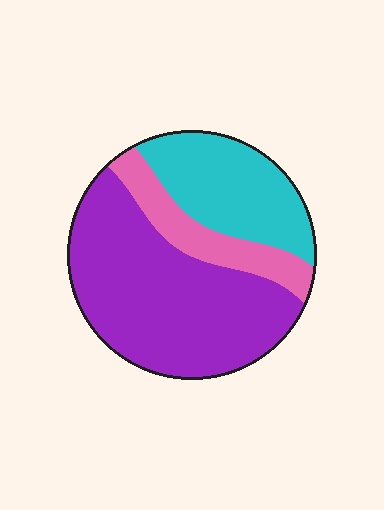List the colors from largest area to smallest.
From largest to smallest: purple, cyan, pink.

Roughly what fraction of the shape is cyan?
Cyan takes up between a quarter and a half of the shape.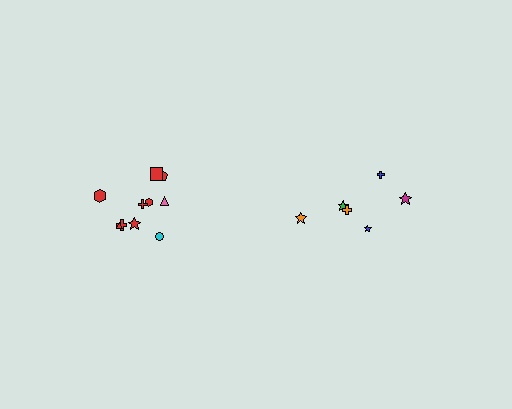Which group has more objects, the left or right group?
The left group.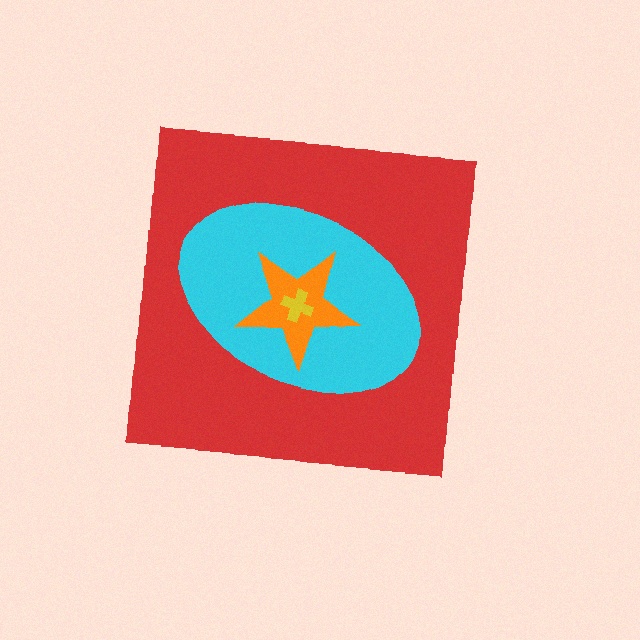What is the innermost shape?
The yellow cross.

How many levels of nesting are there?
4.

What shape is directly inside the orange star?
The yellow cross.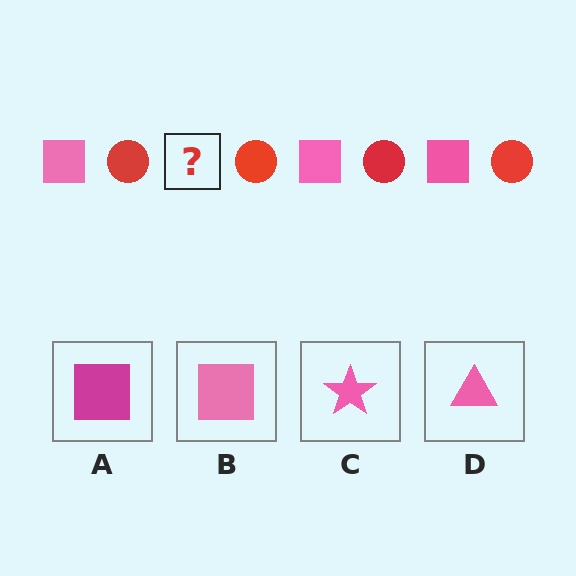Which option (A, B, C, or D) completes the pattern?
B.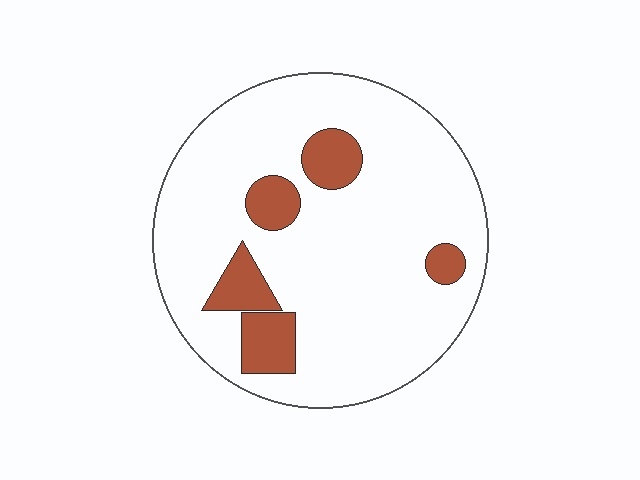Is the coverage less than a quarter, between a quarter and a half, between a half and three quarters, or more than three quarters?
Less than a quarter.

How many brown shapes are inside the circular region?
5.